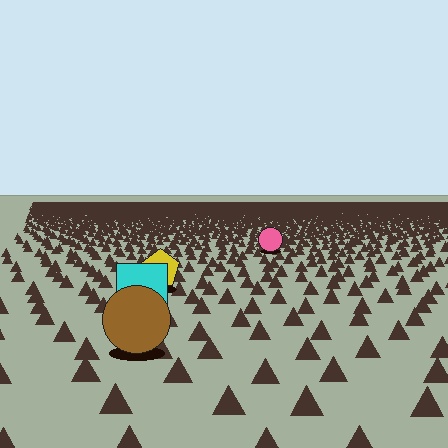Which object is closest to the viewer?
The brown circle is closest. The texture marks near it are larger and more spread out.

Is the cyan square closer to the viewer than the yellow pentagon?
Yes. The cyan square is closer — you can tell from the texture gradient: the ground texture is coarser near it.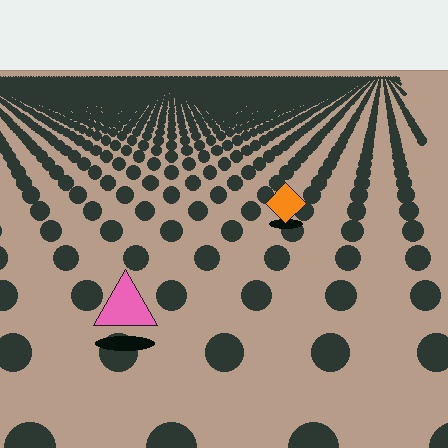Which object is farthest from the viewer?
The orange diamond is farthest from the viewer. It appears smaller and the ground texture around it is denser.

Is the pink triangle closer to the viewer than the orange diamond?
Yes. The pink triangle is closer — you can tell from the texture gradient: the ground texture is coarser near it.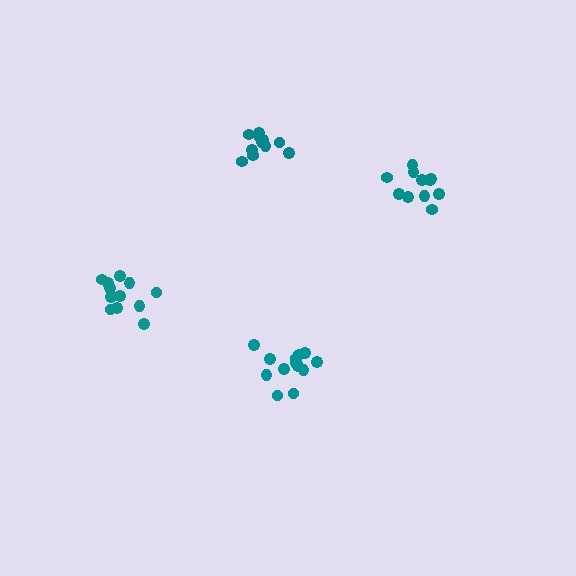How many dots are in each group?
Group 1: 11 dots, Group 2: 13 dots, Group 3: 11 dots, Group 4: 13 dots (48 total).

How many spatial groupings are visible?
There are 4 spatial groupings.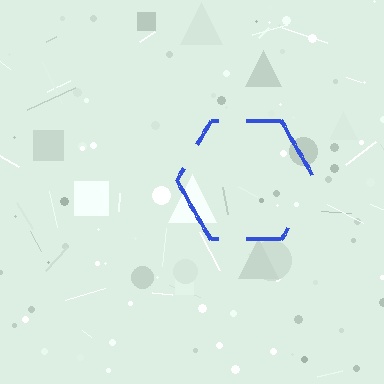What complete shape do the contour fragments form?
The contour fragments form a hexagon.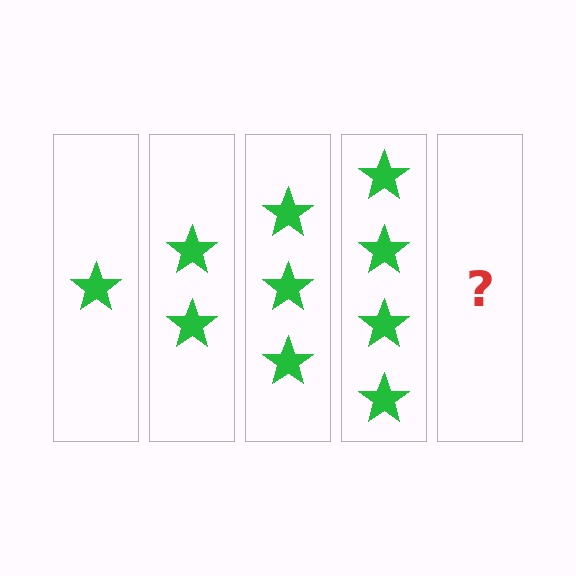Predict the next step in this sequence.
The next step is 5 stars.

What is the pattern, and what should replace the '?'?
The pattern is that each step adds one more star. The '?' should be 5 stars.